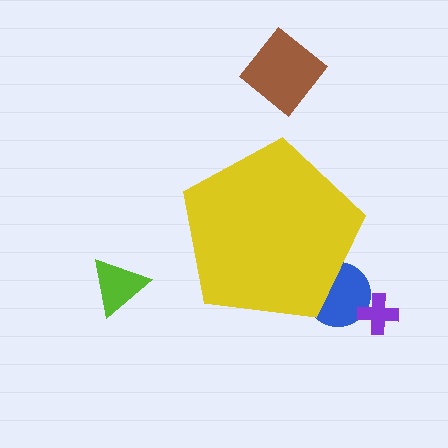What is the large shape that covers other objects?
A yellow pentagon.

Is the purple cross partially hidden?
No, the purple cross is fully visible.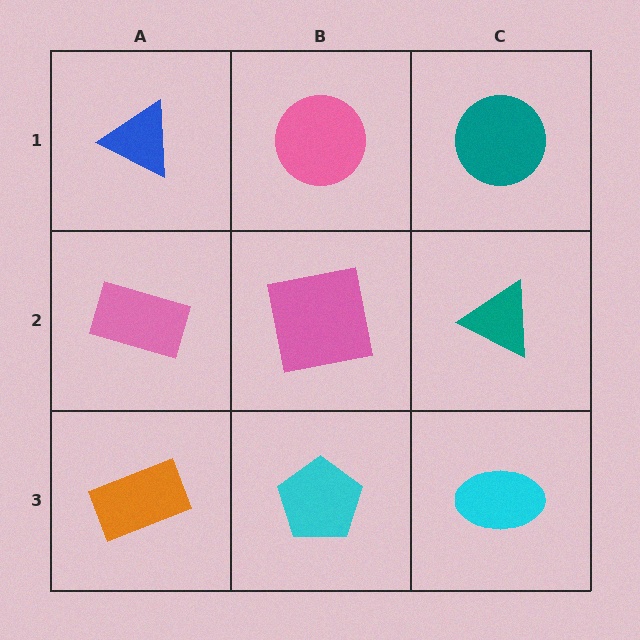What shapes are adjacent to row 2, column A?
A blue triangle (row 1, column A), an orange rectangle (row 3, column A), a pink square (row 2, column B).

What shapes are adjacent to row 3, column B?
A pink square (row 2, column B), an orange rectangle (row 3, column A), a cyan ellipse (row 3, column C).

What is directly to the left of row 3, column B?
An orange rectangle.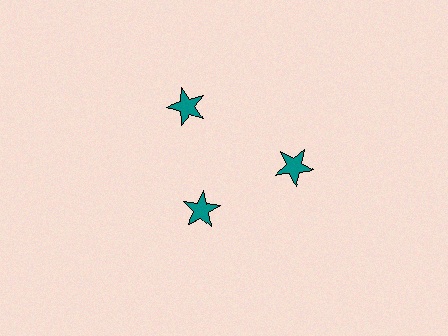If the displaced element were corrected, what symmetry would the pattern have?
It would have 3-fold rotational symmetry — the pattern would map onto itself every 120 degrees.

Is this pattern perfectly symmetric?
No. The 3 teal stars are arranged in a ring, but one element near the 7 o'clock position is pulled inward toward the center, breaking the 3-fold rotational symmetry.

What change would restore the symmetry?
The symmetry would be restored by moving it outward, back onto the ring so that all 3 stars sit at equal angles and equal distance from the center.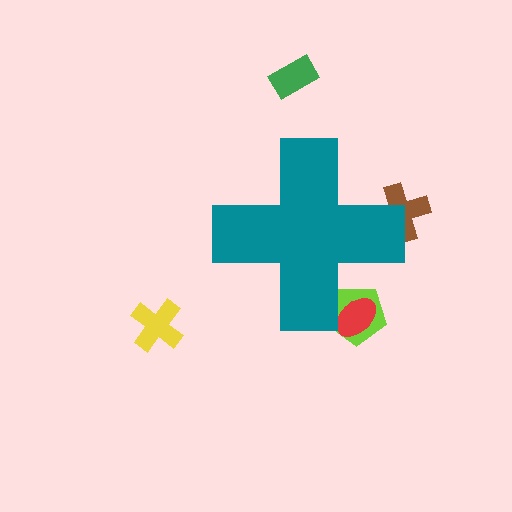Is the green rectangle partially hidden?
No, the green rectangle is fully visible.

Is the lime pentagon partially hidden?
Yes, the lime pentagon is partially hidden behind the teal cross.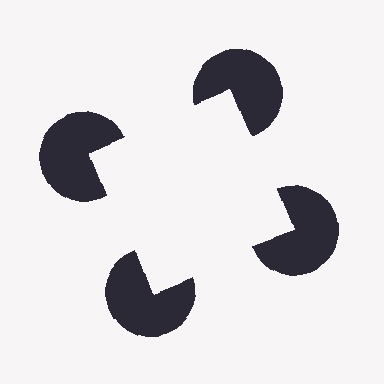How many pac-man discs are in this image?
There are 4 — one at each vertex of the illusory square.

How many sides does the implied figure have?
4 sides.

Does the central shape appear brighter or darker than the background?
It typically appears slightly brighter than the background, even though no actual brightness change is drawn.